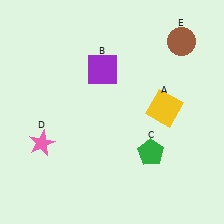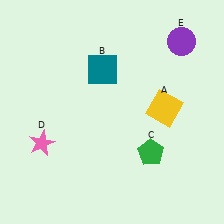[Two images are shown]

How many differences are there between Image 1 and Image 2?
There are 2 differences between the two images.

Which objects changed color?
B changed from purple to teal. E changed from brown to purple.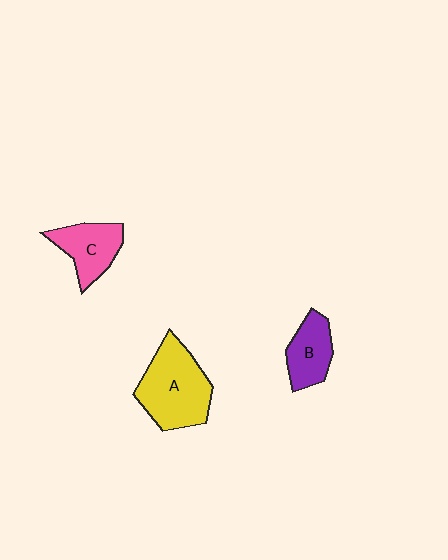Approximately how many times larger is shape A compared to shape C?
Approximately 1.6 times.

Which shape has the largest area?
Shape A (yellow).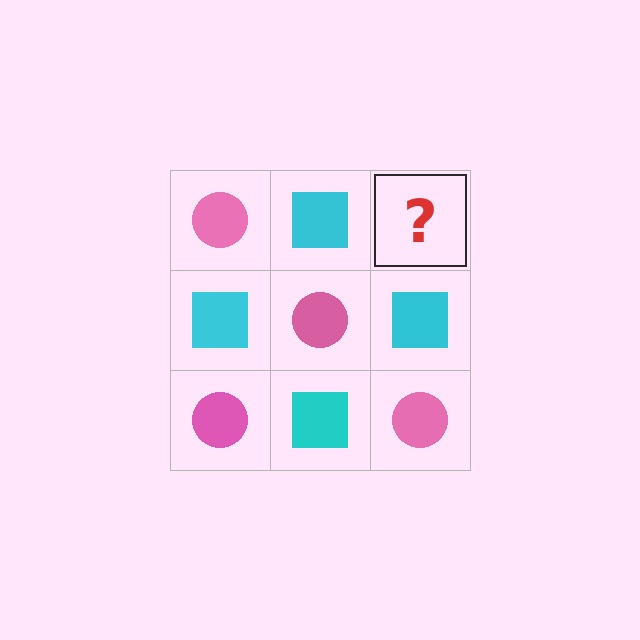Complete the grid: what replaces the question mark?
The question mark should be replaced with a pink circle.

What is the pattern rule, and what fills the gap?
The rule is that it alternates pink circle and cyan square in a checkerboard pattern. The gap should be filled with a pink circle.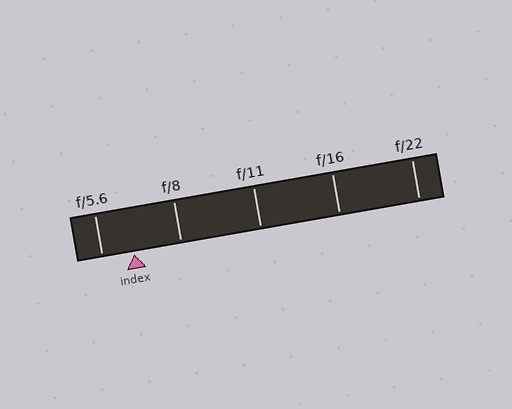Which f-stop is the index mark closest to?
The index mark is closest to f/5.6.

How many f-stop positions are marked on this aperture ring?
There are 5 f-stop positions marked.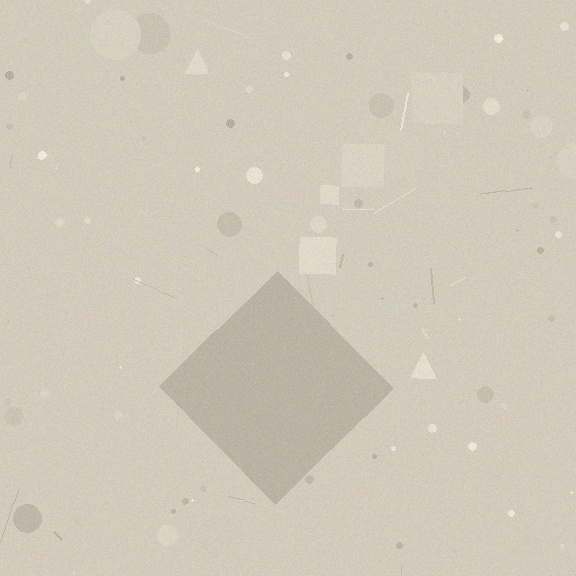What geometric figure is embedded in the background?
A diamond is embedded in the background.